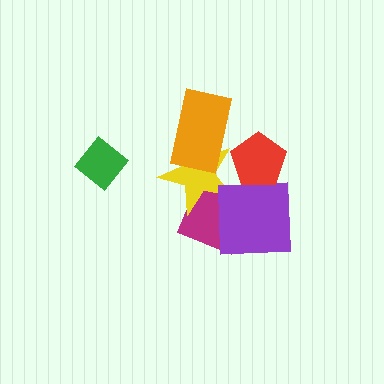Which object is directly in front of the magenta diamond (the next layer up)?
The yellow star is directly in front of the magenta diamond.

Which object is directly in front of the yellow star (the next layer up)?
The purple square is directly in front of the yellow star.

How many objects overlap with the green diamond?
0 objects overlap with the green diamond.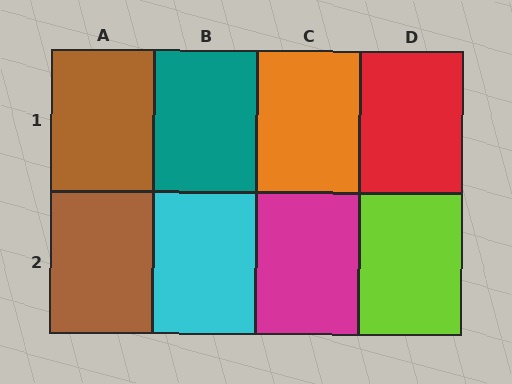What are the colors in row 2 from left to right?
Brown, cyan, magenta, lime.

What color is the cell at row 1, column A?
Brown.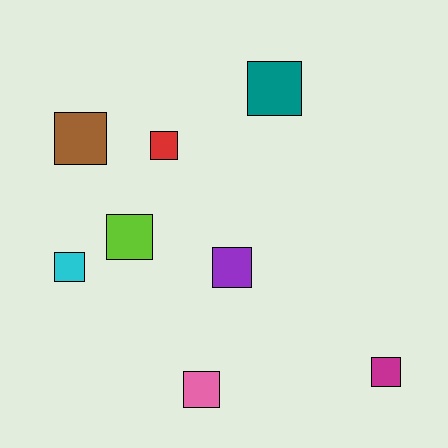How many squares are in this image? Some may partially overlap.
There are 8 squares.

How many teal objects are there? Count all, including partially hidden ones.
There is 1 teal object.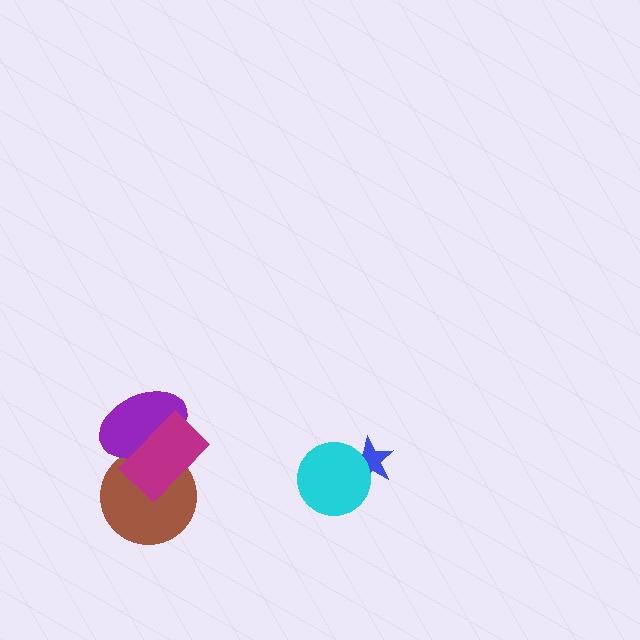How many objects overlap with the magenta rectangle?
2 objects overlap with the magenta rectangle.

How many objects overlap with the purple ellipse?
2 objects overlap with the purple ellipse.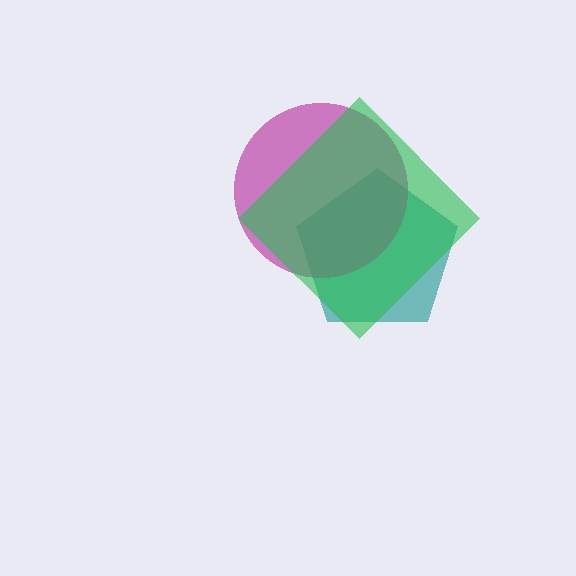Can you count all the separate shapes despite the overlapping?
Yes, there are 3 separate shapes.